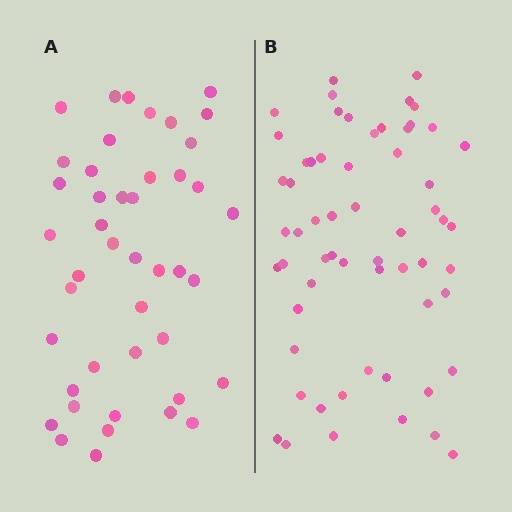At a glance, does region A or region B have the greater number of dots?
Region B (the right region) has more dots.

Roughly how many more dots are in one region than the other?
Region B has approximately 15 more dots than region A.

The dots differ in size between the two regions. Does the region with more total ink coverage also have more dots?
No. Region A has more total ink coverage because its dots are larger, but region B actually contains more individual dots. Total area can be misleading — the number of items is what matters here.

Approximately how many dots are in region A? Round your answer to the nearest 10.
About 40 dots. (The exact count is 44, which rounds to 40.)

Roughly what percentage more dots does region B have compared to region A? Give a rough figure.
About 35% more.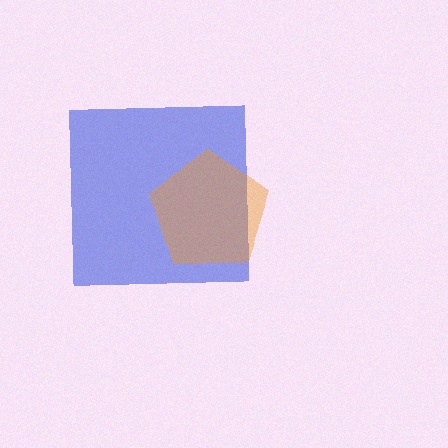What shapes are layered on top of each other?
The layered shapes are: a blue square, an orange pentagon.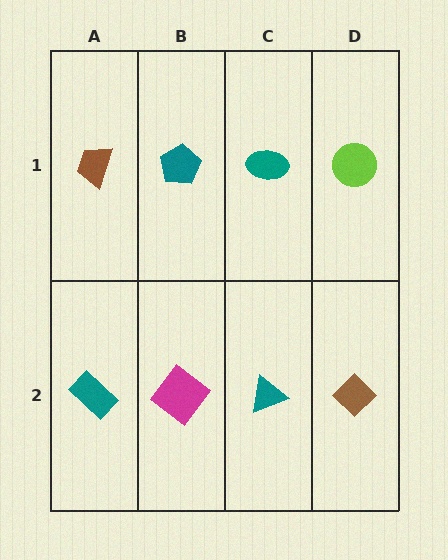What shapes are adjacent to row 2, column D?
A lime circle (row 1, column D), a teal triangle (row 2, column C).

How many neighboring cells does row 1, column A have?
2.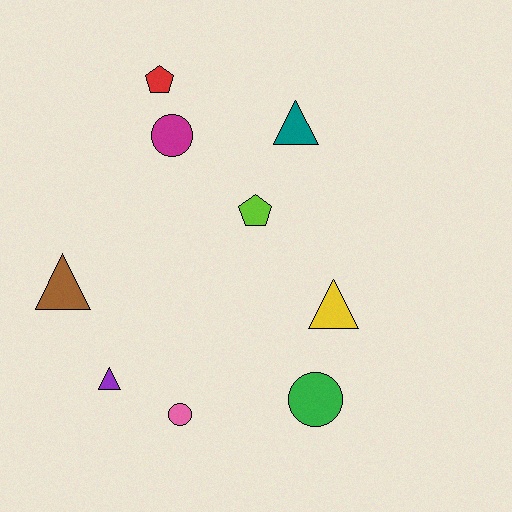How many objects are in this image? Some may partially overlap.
There are 9 objects.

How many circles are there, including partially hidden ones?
There are 3 circles.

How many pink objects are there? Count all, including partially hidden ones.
There is 1 pink object.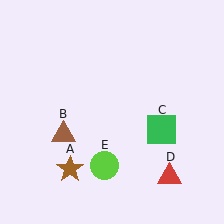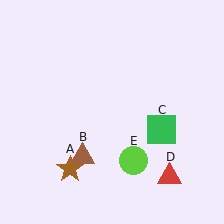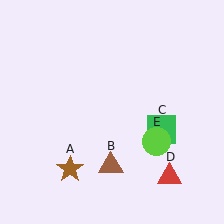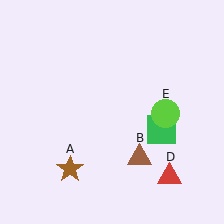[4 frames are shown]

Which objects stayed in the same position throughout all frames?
Brown star (object A) and green square (object C) and red triangle (object D) remained stationary.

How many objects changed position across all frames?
2 objects changed position: brown triangle (object B), lime circle (object E).